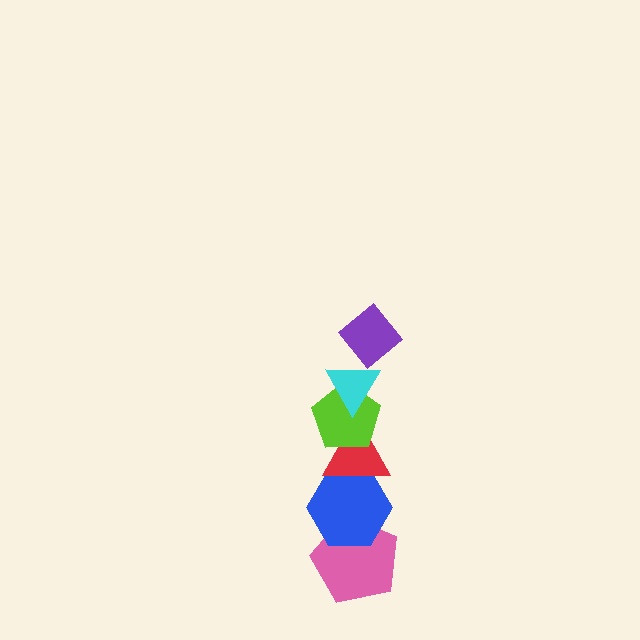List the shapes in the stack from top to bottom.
From top to bottom: the purple diamond, the cyan triangle, the lime pentagon, the red triangle, the blue hexagon, the pink pentagon.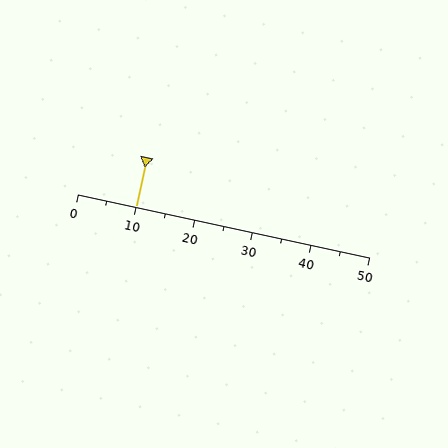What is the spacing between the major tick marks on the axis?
The major ticks are spaced 10 apart.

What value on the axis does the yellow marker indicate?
The marker indicates approximately 10.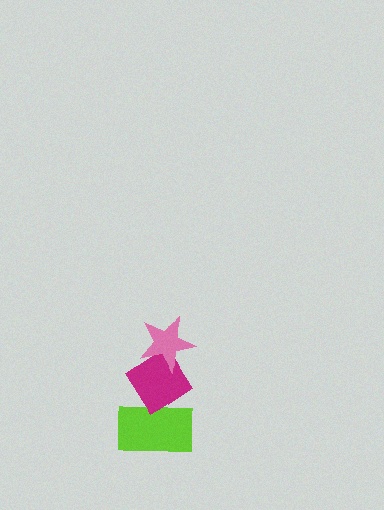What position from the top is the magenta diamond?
The magenta diamond is 2nd from the top.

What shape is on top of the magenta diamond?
The pink star is on top of the magenta diamond.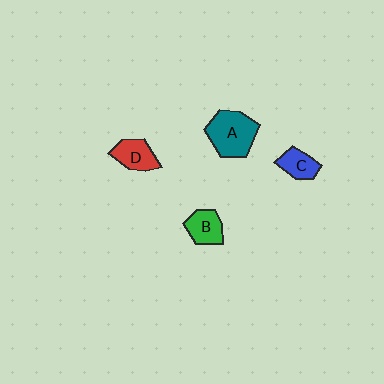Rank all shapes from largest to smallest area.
From largest to smallest: A (teal), D (red), B (green), C (blue).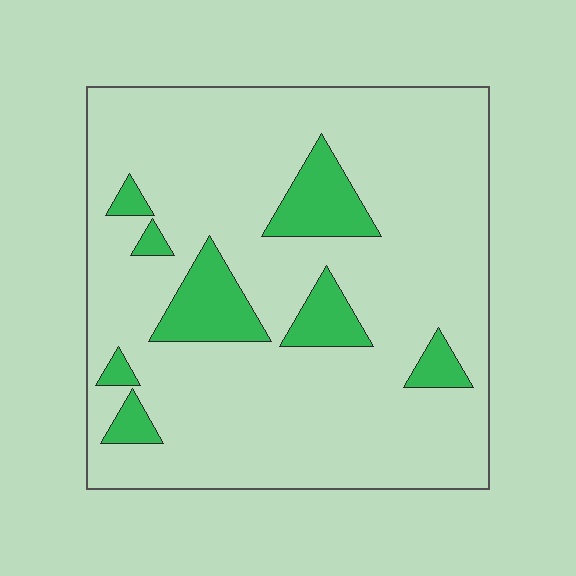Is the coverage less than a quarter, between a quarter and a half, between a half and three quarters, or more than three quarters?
Less than a quarter.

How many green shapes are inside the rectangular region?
8.